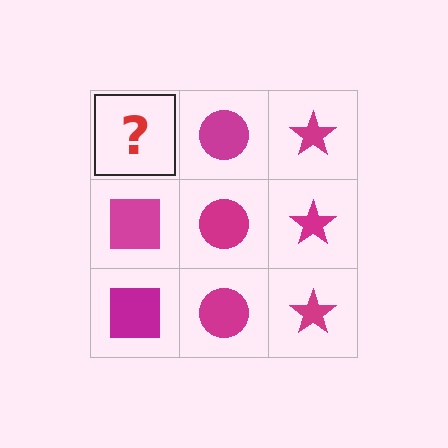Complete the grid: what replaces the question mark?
The question mark should be replaced with a magenta square.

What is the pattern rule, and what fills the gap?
The rule is that each column has a consistent shape. The gap should be filled with a magenta square.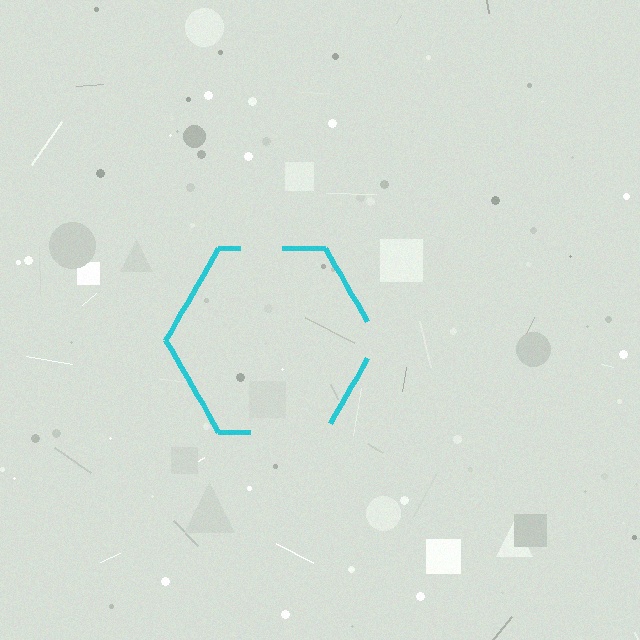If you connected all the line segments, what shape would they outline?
They would outline a hexagon.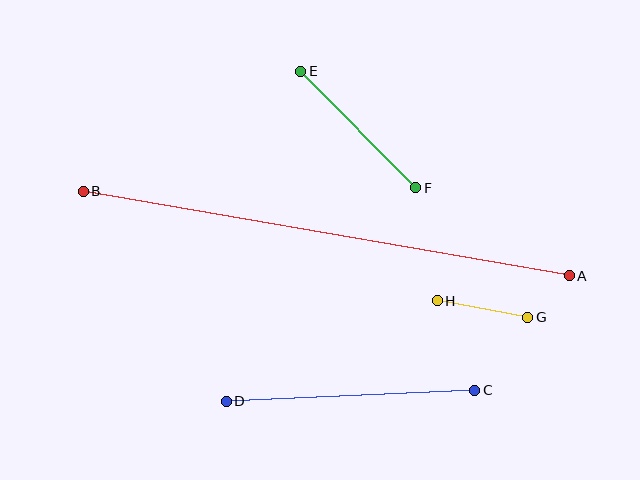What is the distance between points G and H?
The distance is approximately 92 pixels.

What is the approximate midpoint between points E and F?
The midpoint is at approximately (358, 130) pixels.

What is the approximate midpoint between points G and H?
The midpoint is at approximately (483, 309) pixels.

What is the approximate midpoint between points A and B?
The midpoint is at approximately (326, 233) pixels.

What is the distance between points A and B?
The distance is approximately 493 pixels.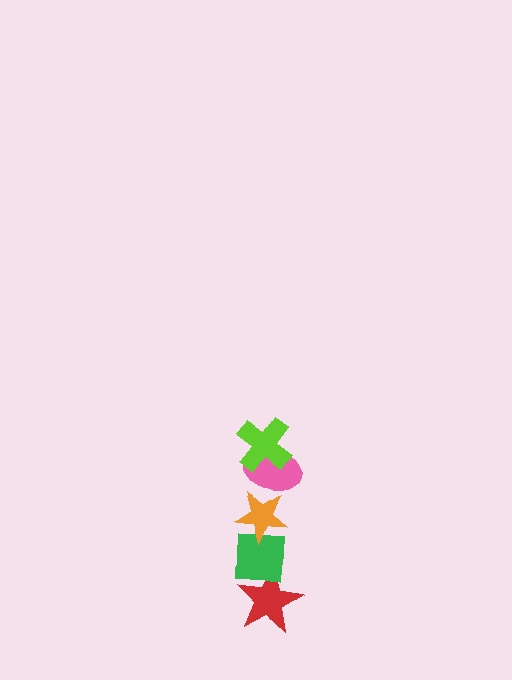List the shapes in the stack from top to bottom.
From top to bottom: the lime cross, the pink ellipse, the orange star, the green square, the red star.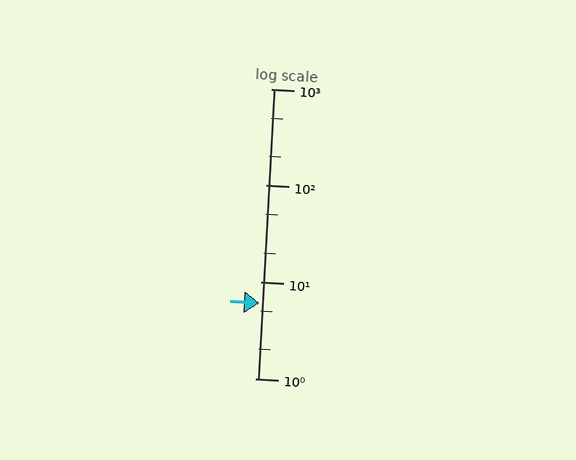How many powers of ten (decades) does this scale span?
The scale spans 3 decades, from 1 to 1000.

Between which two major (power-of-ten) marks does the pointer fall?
The pointer is between 1 and 10.